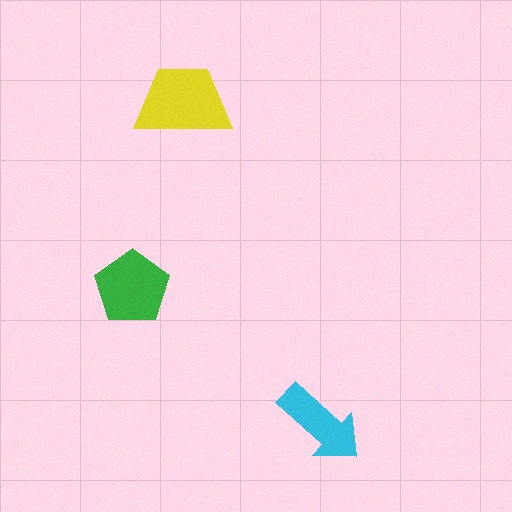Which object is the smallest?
The cyan arrow.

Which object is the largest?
The yellow trapezoid.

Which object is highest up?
The yellow trapezoid is topmost.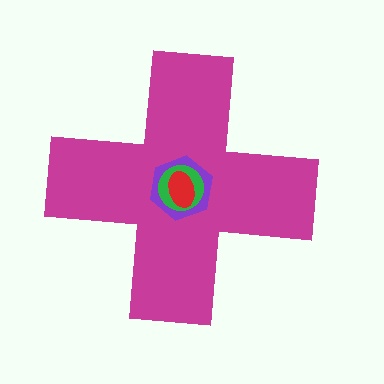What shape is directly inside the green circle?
The red ellipse.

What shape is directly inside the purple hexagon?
The green circle.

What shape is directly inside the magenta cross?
The purple hexagon.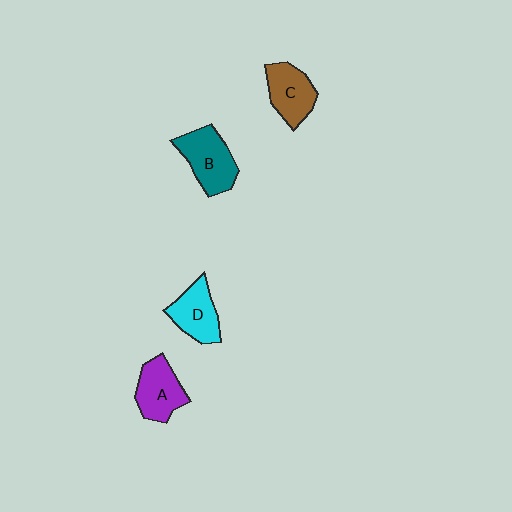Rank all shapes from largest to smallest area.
From largest to smallest: B (teal), A (purple), C (brown), D (cyan).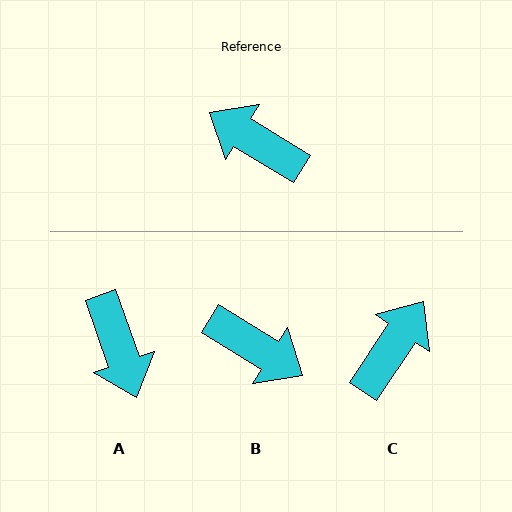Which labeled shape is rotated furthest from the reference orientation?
B, about 180 degrees away.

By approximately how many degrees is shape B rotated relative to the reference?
Approximately 180 degrees counter-clockwise.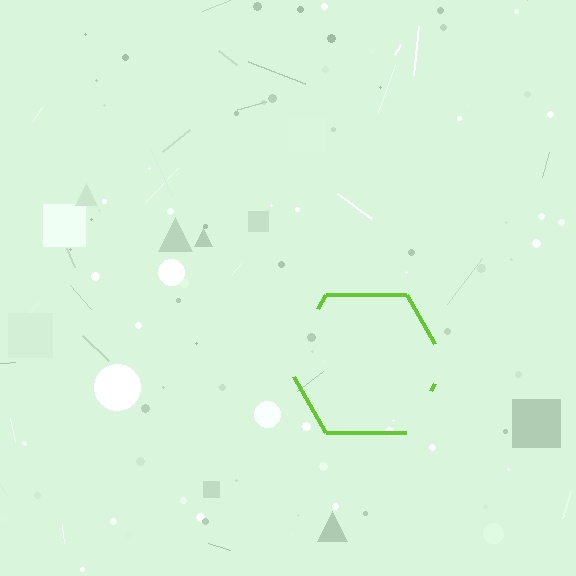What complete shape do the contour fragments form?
The contour fragments form a hexagon.